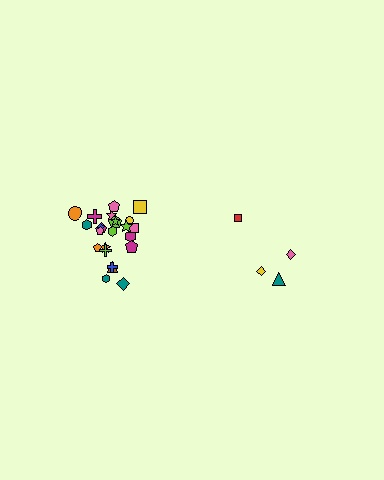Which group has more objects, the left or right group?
The left group.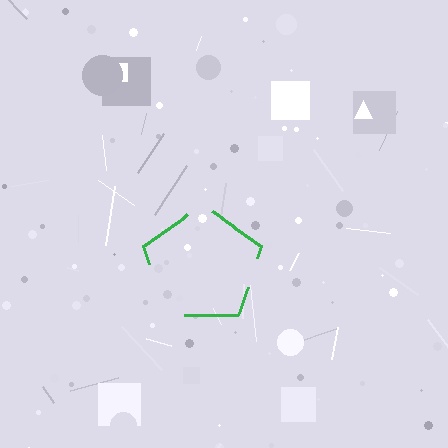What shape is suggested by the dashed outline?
The dashed outline suggests a pentagon.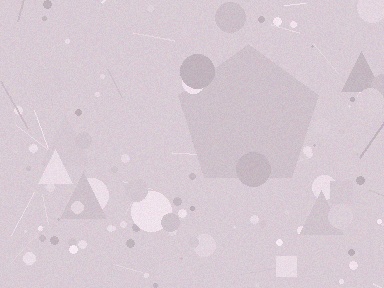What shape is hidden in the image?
A pentagon is hidden in the image.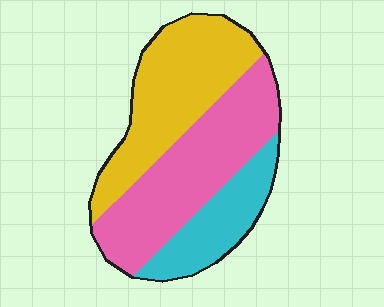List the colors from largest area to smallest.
From largest to smallest: pink, yellow, cyan.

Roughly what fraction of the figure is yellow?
Yellow covers about 40% of the figure.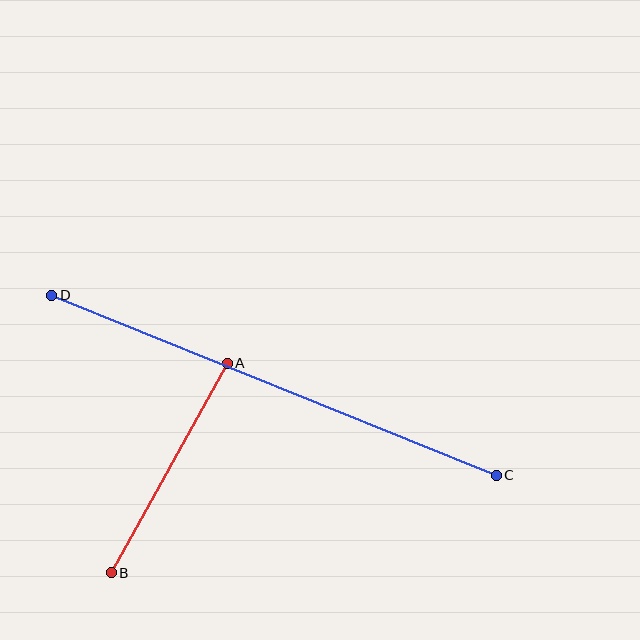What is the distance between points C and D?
The distance is approximately 480 pixels.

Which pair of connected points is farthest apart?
Points C and D are farthest apart.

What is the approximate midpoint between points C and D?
The midpoint is at approximately (274, 385) pixels.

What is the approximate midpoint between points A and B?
The midpoint is at approximately (169, 468) pixels.